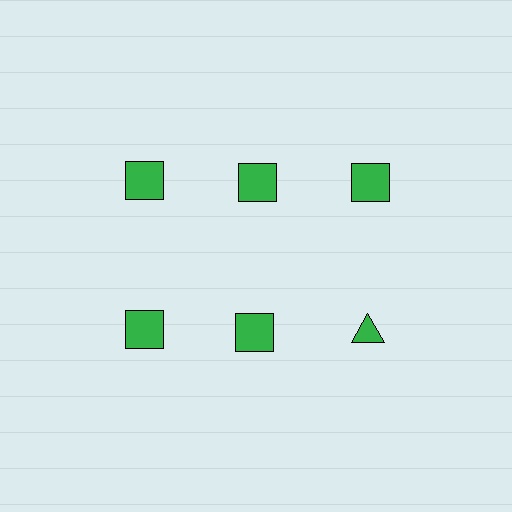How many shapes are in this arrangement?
There are 6 shapes arranged in a grid pattern.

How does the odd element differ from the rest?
It has a different shape: triangle instead of square.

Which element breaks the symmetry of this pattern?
The green triangle in the second row, center column breaks the symmetry. All other shapes are green squares.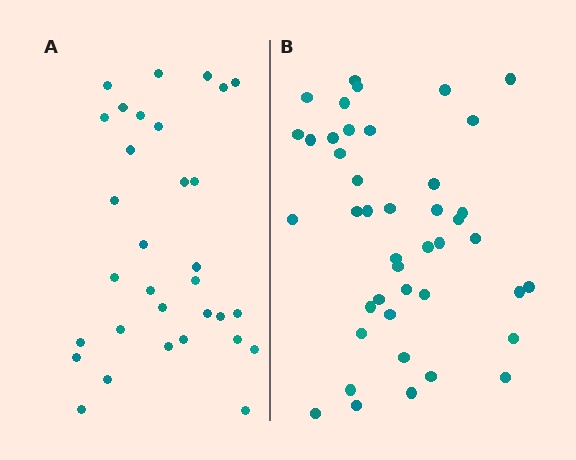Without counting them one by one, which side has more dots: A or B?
Region B (the right region) has more dots.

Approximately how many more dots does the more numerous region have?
Region B has roughly 12 or so more dots than region A.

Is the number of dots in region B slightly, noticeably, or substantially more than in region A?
Region B has noticeably more, but not dramatically so. The ratio is roughly 1.3 to 1.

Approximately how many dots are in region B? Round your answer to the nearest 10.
About 40 dots. (The exact count is 43, which rounds to 40.)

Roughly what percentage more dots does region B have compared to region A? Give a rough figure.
About 35% more.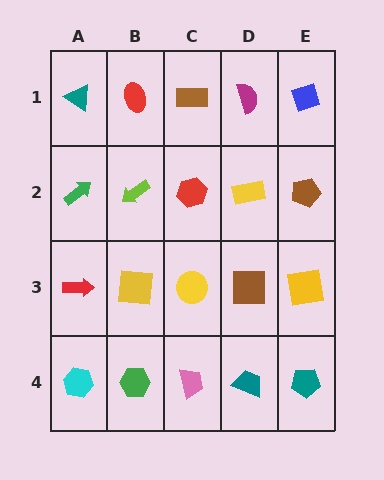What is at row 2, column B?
A lime arrow.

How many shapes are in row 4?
5 shapes.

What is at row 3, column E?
A yellow square.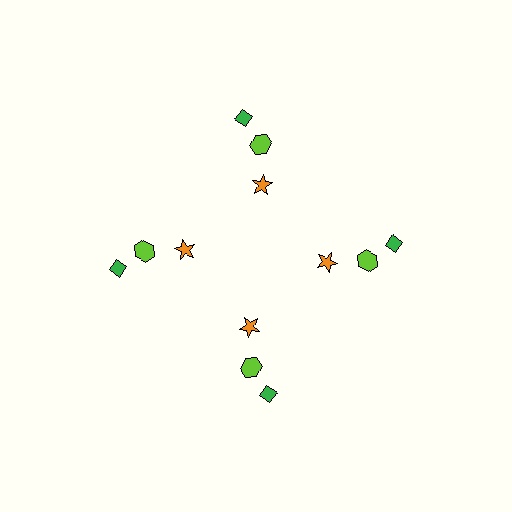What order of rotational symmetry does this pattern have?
This pattern has 4-fold rotational symmetry.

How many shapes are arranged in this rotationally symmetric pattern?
There are 12 shapes, arranged in 4 groups of 3.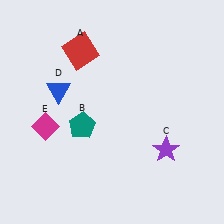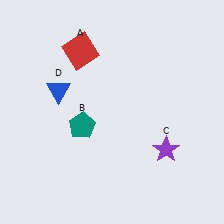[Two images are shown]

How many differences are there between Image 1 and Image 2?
There is 1 difference between the two images.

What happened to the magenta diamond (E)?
The magenta diamond (E) was removed in Image 2. It was in the bottom-left area of Image 1.